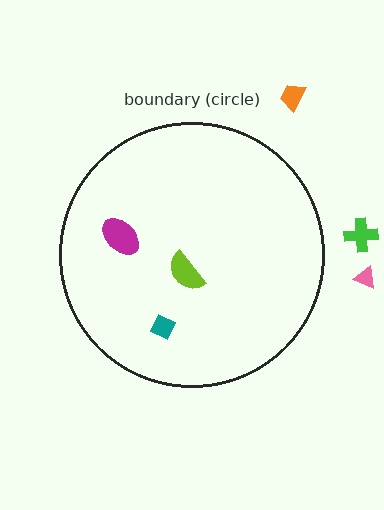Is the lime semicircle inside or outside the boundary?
Inside.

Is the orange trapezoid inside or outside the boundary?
Outside.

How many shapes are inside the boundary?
3 inside, 3 outside.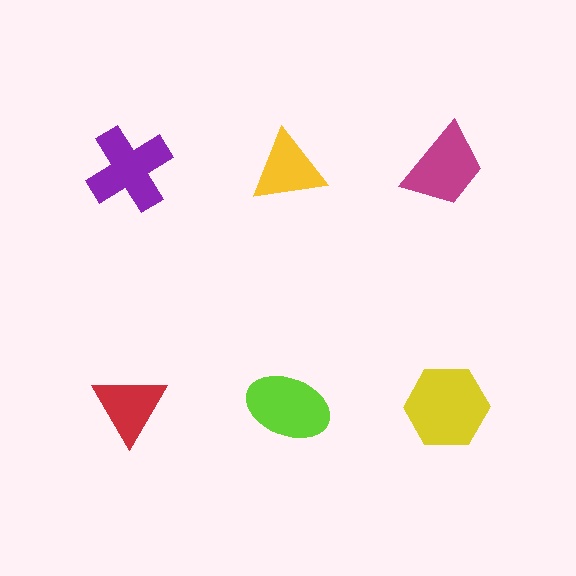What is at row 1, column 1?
A purple cross.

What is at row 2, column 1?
A red triangle.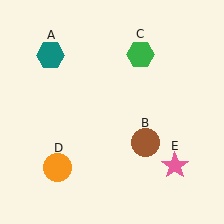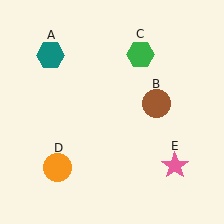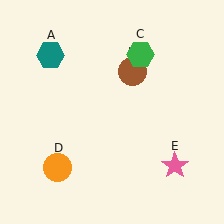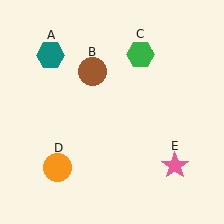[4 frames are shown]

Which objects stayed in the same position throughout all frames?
Teal hexagon (object A) and green hexagon (object C) and orange circle (object D) and pink star (object E) remained stationary.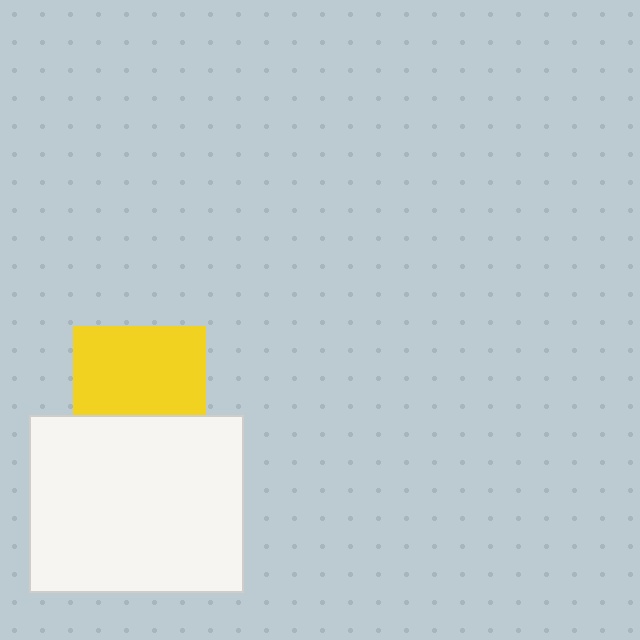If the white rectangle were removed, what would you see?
You would see the complete yellow square.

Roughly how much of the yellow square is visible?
Most of it is visible (roughly 67%).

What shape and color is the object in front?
The object in front is a white rectangle.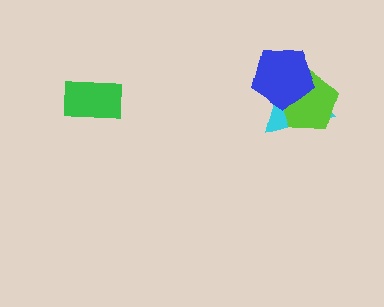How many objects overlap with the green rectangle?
0 objects overlap with the green rectangle.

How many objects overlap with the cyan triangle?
2 objects overlap with the cyan triangle.